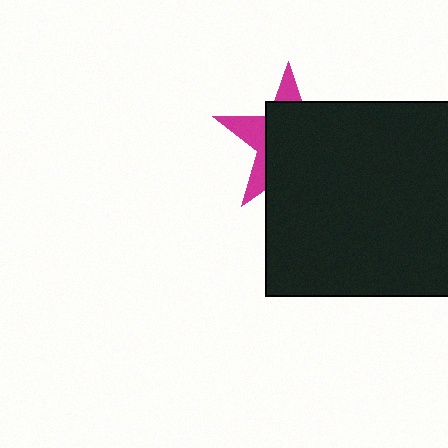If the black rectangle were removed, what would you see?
You would see the complete magenta star.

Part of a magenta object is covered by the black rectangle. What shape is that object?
It is a star.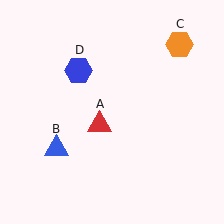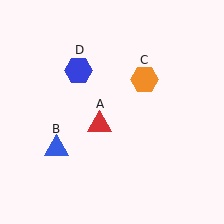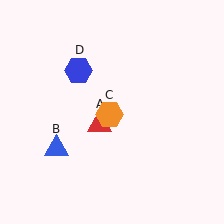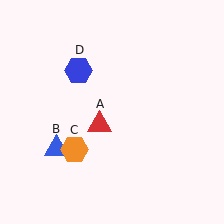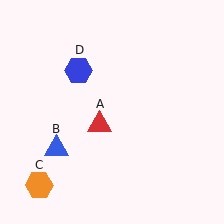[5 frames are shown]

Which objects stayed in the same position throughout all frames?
Red triangle (object A) and blue triangle (object B) and blue hexagon (object D) remained stationary.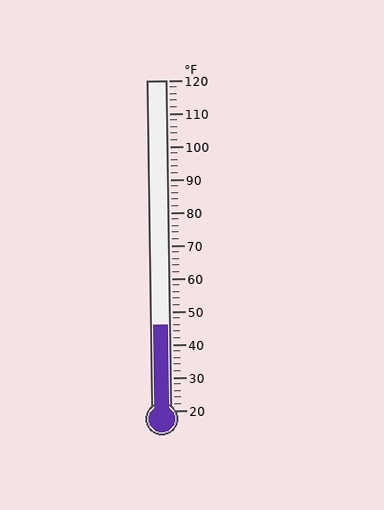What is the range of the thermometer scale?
The thermometer scale ranges from 20°F to 120°F.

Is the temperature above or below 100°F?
The temperature is below 100°F.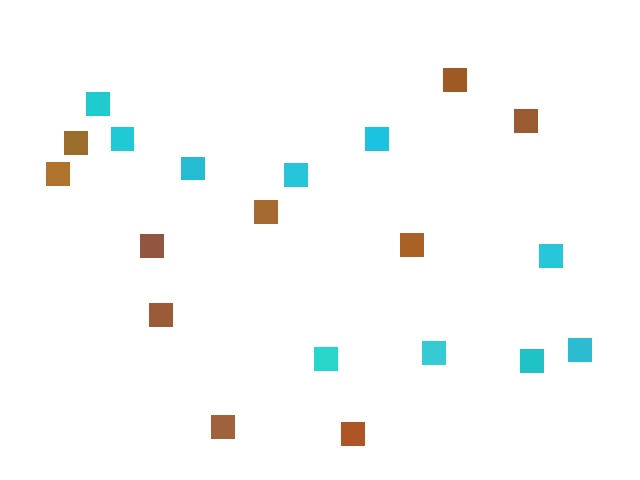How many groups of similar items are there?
There are 2 groups: one group of cyan squares (10) and one group of brown squares (10).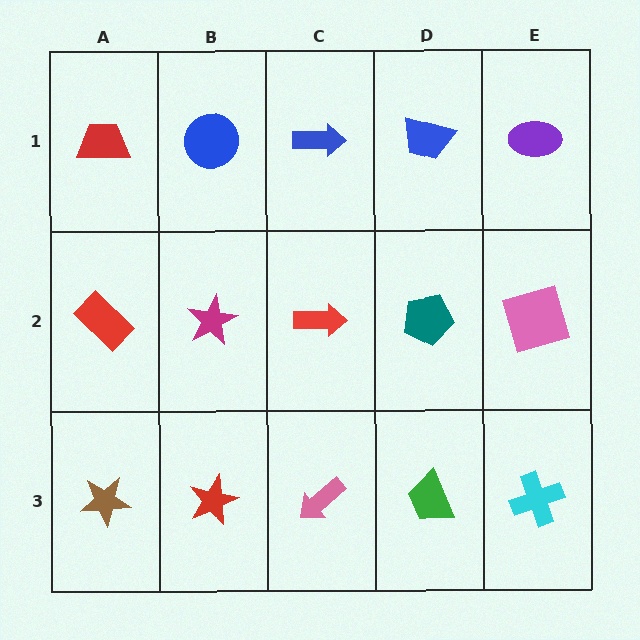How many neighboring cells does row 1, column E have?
2.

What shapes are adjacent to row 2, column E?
A purple ellipse (row 1, column E), a cyan cross (row 3, column E), a teal pentagon (row 2, column D).